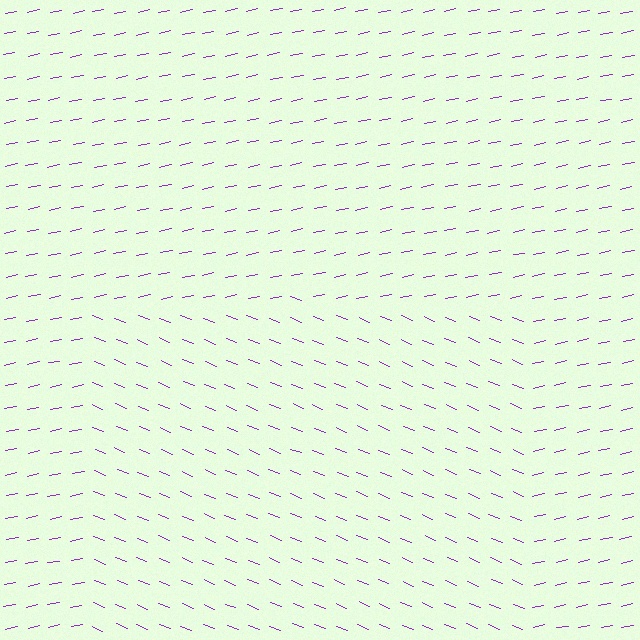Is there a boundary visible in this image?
Yes, there is a texture boundary formed by a change in line orientation.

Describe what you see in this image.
The image is filled with small purple line segments. A rectangle region in the image has lines oriented differently from the surrounding lines, creating a visible texture boundary.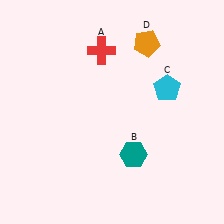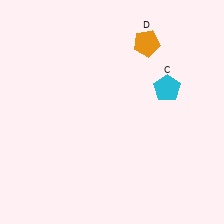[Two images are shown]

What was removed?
The teal hexagon (B), the red cross (A) were removed in Image 2.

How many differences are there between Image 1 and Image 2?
There are 2 differences between the two images.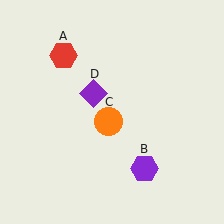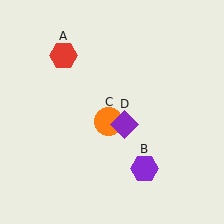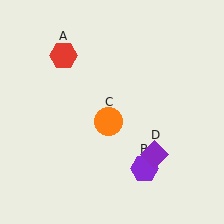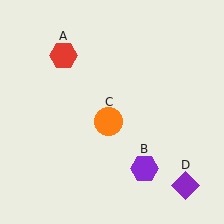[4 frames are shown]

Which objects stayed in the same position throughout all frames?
Red hexagon (object A) and purple hexagon (object B) and orange circle (object C) remained stationary.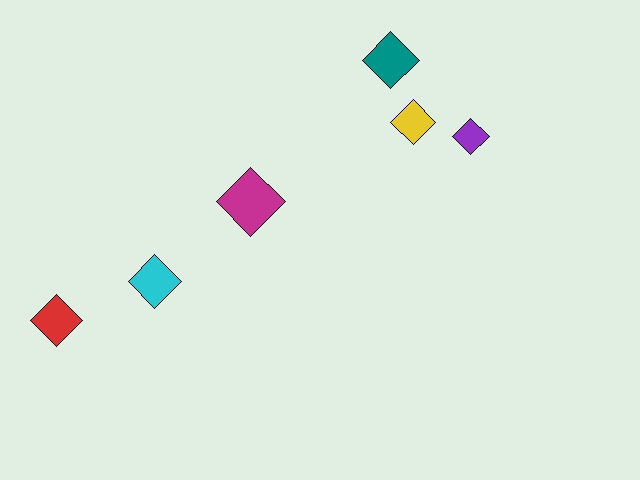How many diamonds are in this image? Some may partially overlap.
There are 6 diamonds.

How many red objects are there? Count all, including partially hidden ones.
There is 1 red object.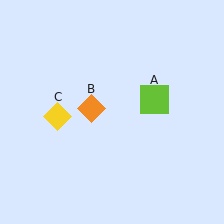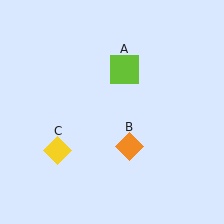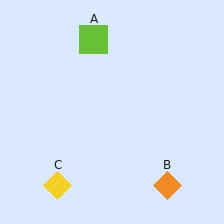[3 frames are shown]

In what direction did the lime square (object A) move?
The lime square (object A) moved up and to the left.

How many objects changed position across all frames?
3 objects changed position: lime square (object A), orange diamond (object B), yellow diamond (object C).